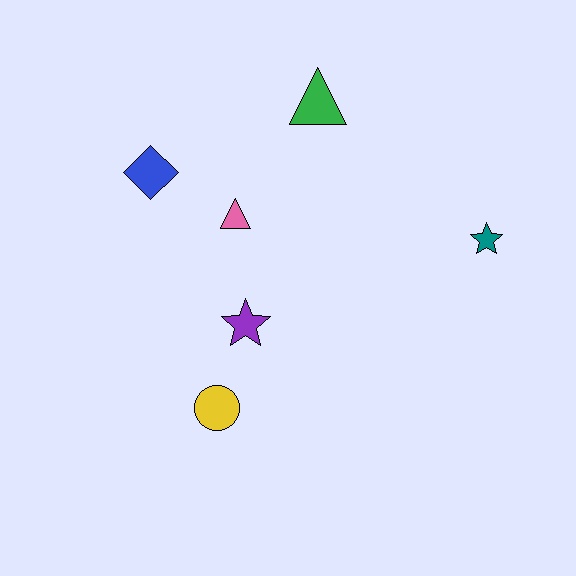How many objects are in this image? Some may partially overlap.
There are 6 objects.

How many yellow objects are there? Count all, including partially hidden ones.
There is 1 yellow object.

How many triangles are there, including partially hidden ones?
There are 2 triangles.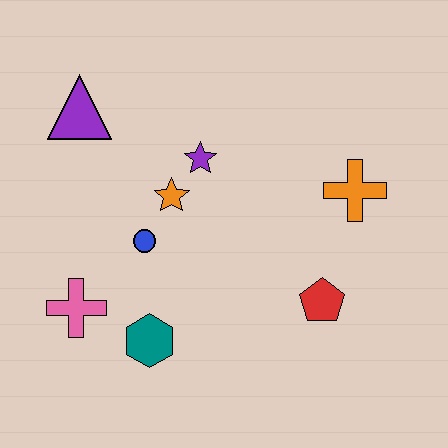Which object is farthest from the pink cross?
The orange cross is farthest from the pink cross.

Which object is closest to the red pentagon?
The orange cross is closest to the red pentagon.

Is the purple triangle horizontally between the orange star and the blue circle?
No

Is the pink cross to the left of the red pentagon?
Yes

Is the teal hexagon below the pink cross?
Yes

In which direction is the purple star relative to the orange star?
The purple star is above the orange star.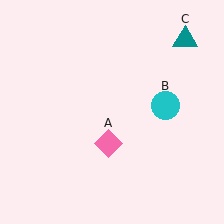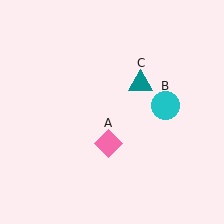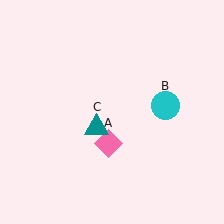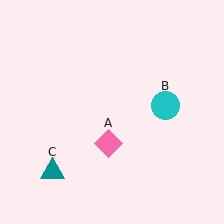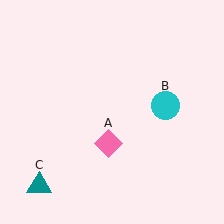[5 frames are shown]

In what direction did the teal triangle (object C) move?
The teal triangle (object C) moved down and to the left.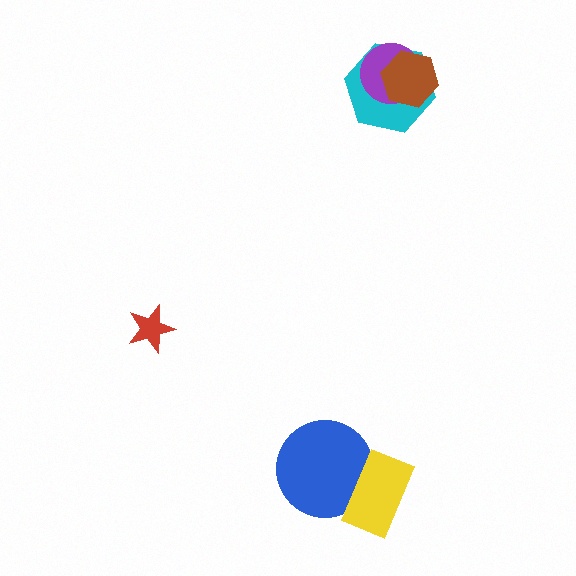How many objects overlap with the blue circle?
1 object overlaps with the blue circle.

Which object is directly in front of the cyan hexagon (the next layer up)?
The purple circle is directly in front of the cyan hexagon.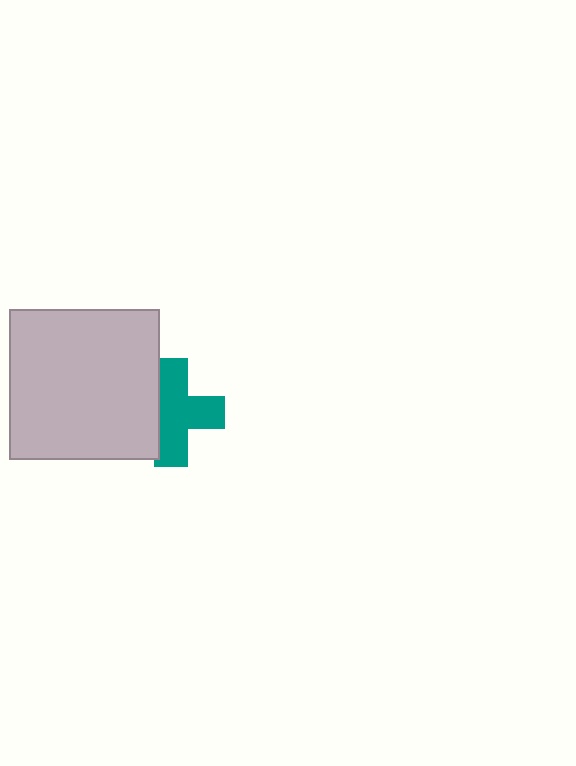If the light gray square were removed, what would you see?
You would see the complete teal cross.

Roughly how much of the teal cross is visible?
Most of it is visible (roughly 70%).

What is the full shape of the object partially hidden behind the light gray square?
The partially hidden object is a teal cross.